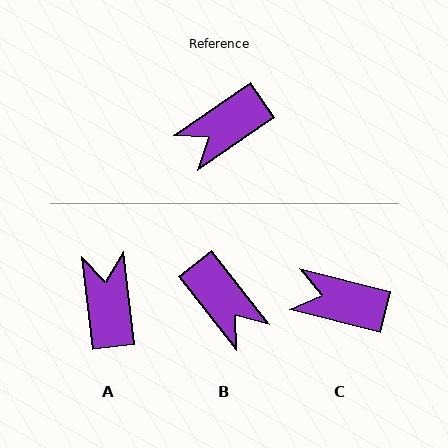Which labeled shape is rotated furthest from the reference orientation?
A, about 118 degrees away.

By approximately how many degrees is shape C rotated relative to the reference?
Approximately 49 degrees clockwise.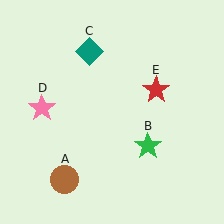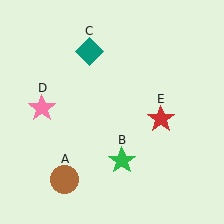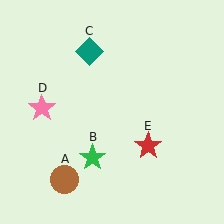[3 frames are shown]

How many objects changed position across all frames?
2 objects changed position: green star (object B), red star (object E).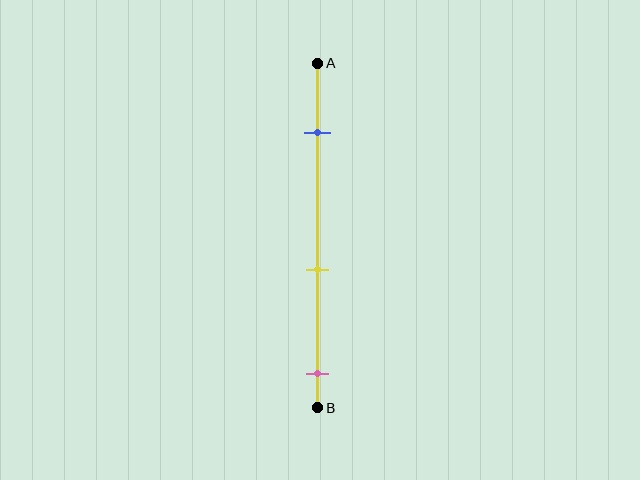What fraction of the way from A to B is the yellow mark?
The yellow mark is approximately 60% (0.6) of the way from A to B.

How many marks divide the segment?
There are 3 marks dividing the segment.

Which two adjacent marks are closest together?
The yellow and pink marks are the closest adjacent pair.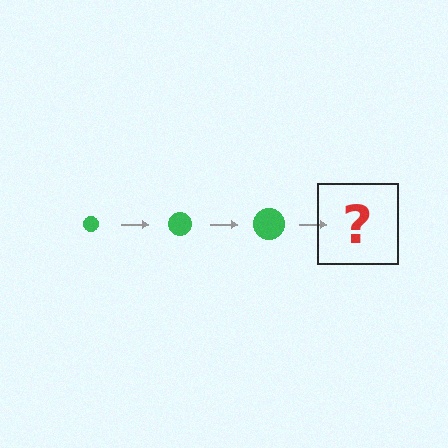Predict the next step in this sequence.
The next step is a green circle, larger than the previous one.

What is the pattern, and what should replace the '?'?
The pattern is that the circle gets progressively larger each step. The '?' should be a green circle, larger than the previous one.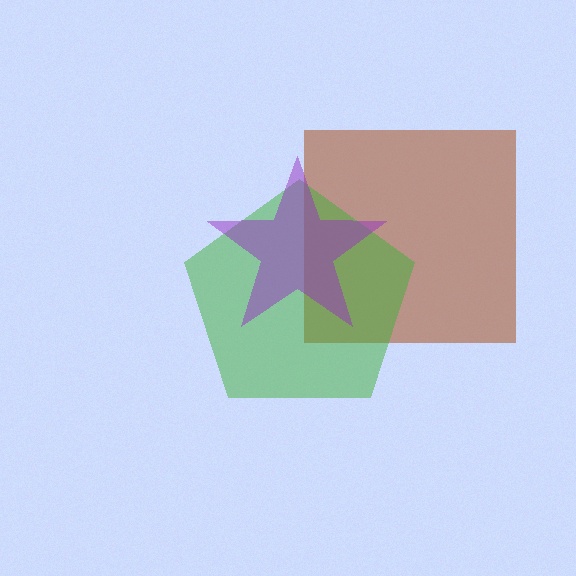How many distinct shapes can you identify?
There are 3 distinct shapes: a brown square, a green pentagon, a purple star.